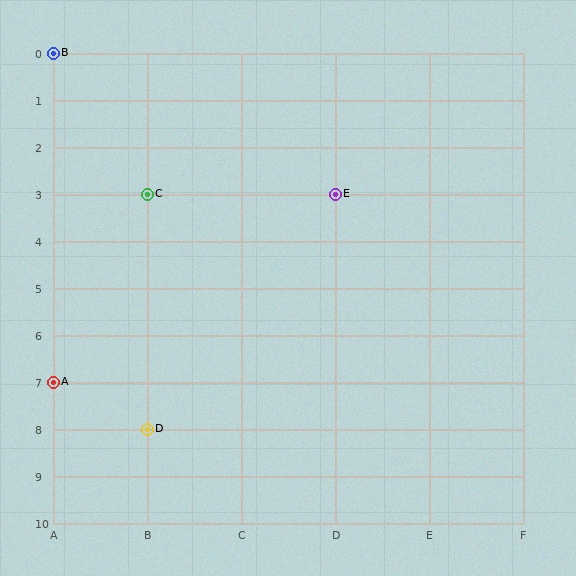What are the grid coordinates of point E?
Point E is at grid coordinates (D, 3).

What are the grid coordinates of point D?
Point D is at grid coordinates (B, 8).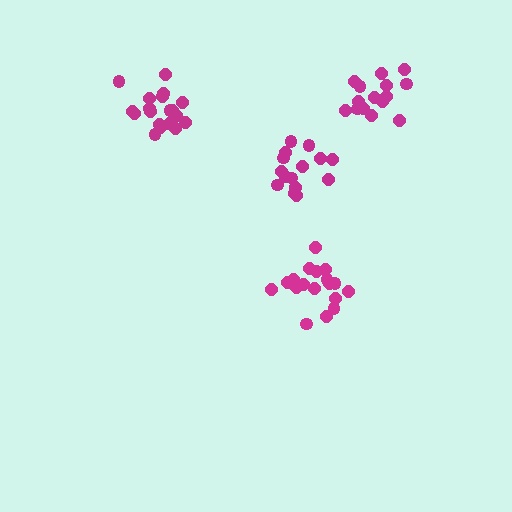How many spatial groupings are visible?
There are 4 spatial groupings.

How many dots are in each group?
Group 1: 18 dots, Group 2: 15 dots, Group 3: 15 dots, Group 4: 19 dots (67 total).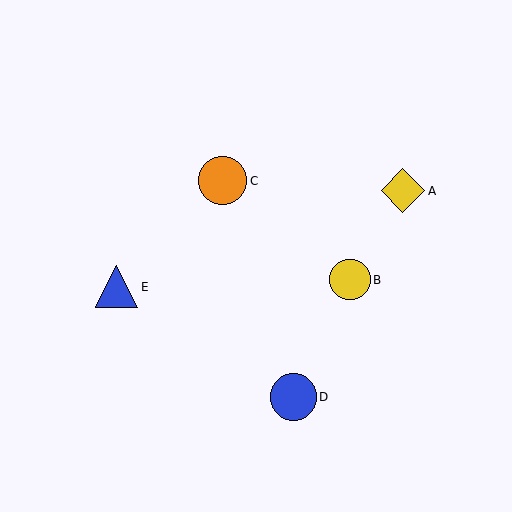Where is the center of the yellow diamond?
The center of the yellow diamond is at (403, 191).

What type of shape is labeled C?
Shape C is an orange circle.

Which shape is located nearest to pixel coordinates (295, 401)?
The blue circle (labeled D) at (293, 397) is nearest to that location.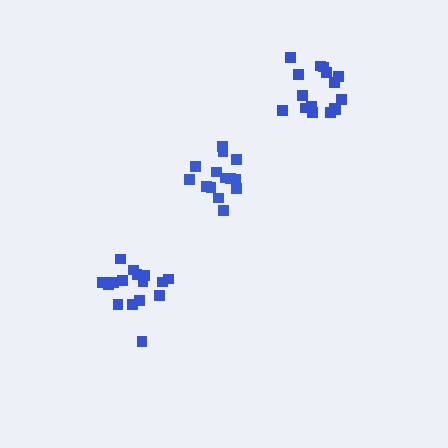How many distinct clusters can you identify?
There are 3 distinct clusters.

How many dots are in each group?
Group 1: 14 dots, Group 2: 16 dots, Group 3: 16 dots (46 total).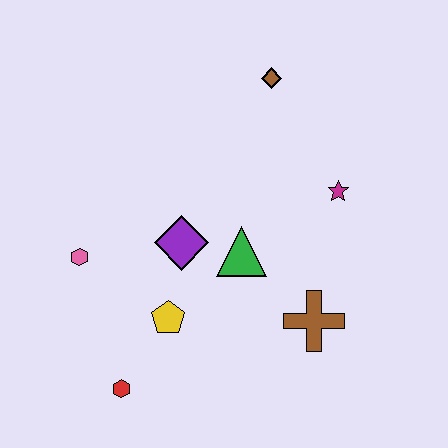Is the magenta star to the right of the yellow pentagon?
Yes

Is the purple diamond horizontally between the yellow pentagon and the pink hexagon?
No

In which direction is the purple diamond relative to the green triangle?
The purple diamond is to the left of the green triangle.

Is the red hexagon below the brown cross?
Yes